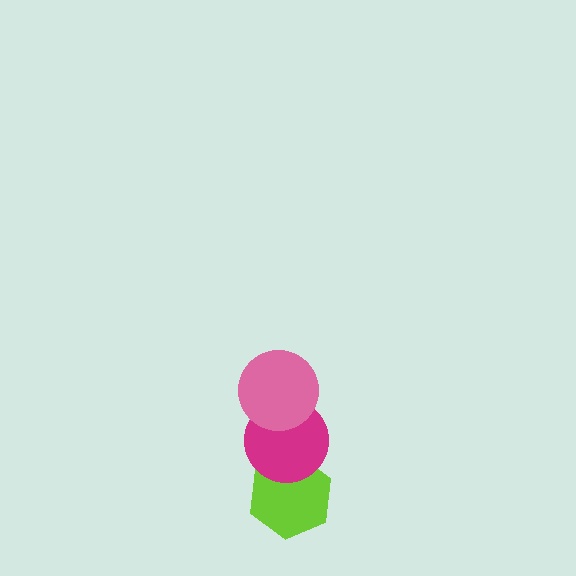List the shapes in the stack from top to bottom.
From top to bottom: the pink circle, the magenta circle, the lime hexagon.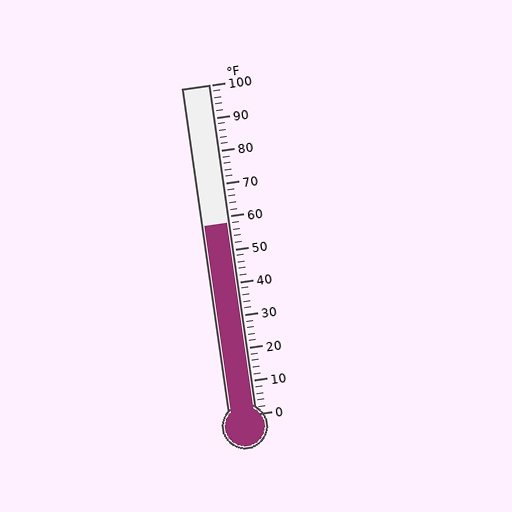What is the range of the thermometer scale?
The thermometer scale ranges from 0°F to 100°F.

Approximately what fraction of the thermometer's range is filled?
The thermometer is filled to approximately 60% of its range.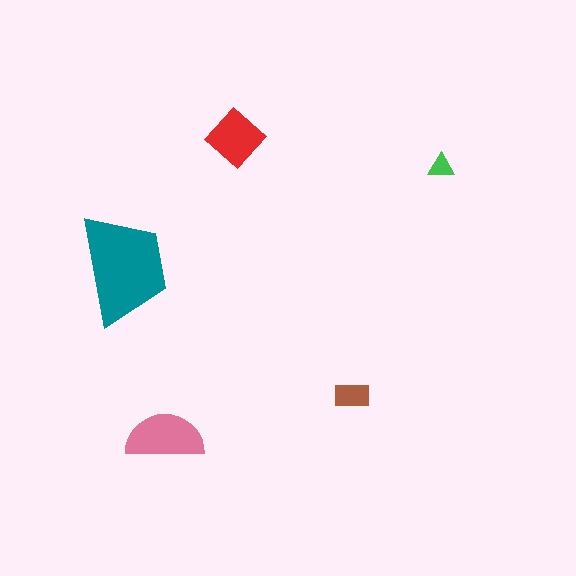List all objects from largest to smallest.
The teal trapezoid, the pink semicircle, the red diamond, the brown rectangle, the green triangle.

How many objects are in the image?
There are 5 objects in the image.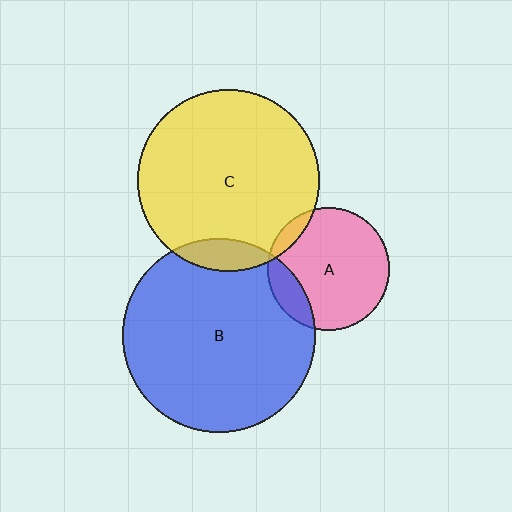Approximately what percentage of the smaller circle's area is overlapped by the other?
Approximately 15%.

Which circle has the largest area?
Circle B (blue).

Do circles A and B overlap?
Yes.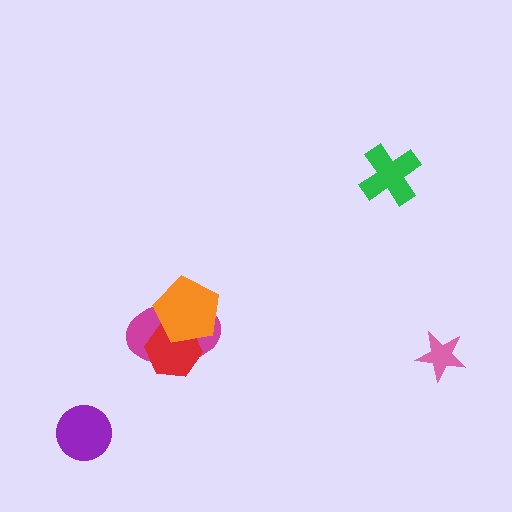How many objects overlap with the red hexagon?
2 objects overlap with the red hexagon.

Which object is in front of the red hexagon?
The orange pentagon is in front of the red hexagon.